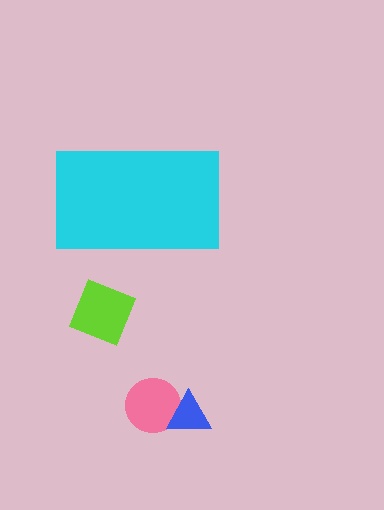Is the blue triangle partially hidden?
No, the blue triangle is fully visible.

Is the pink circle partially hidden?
No, the pink circle is fully visible.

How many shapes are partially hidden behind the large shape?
0 shapes are partially hidden.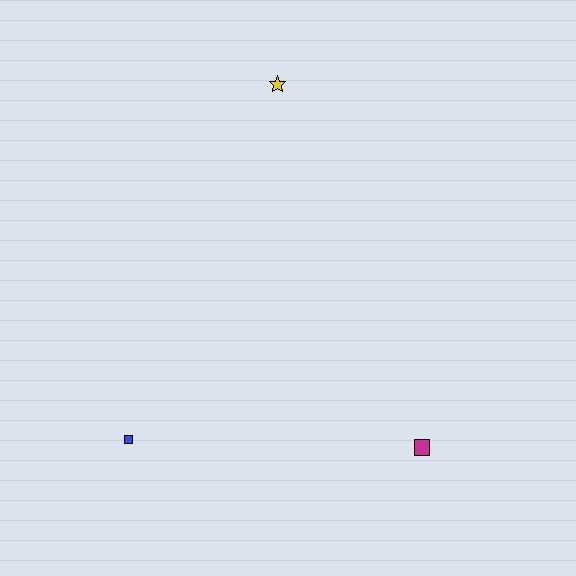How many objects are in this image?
There are 3 objects.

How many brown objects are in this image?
There are no brown objects.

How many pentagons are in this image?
There are no pentagons.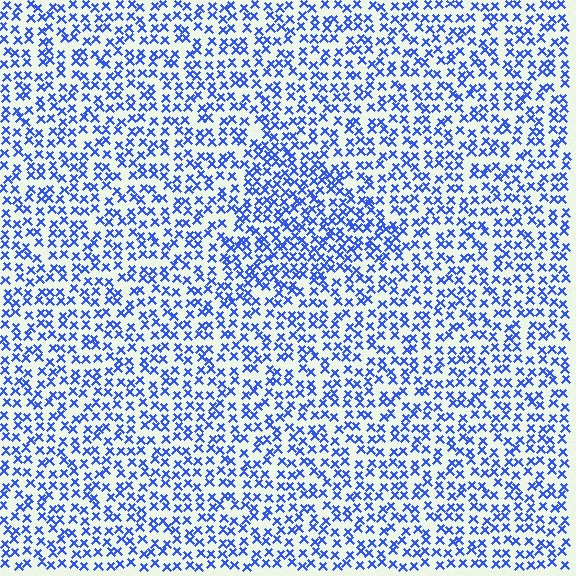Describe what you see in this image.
The image contains small blue elements arranged at two different densities. A triangle-shaped region is visible where the elements are more densely packed than the surrounding area.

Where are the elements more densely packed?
The elements are more densely packed inside the triangle boundary.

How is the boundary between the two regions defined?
The boundary is defined by a change in element density (approximately 1.5x ratio). All elements are the same color, size, and shape.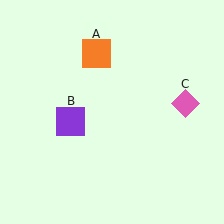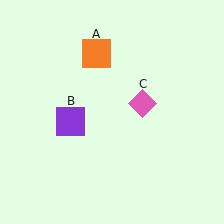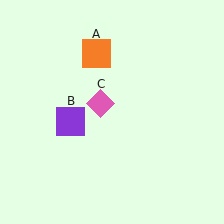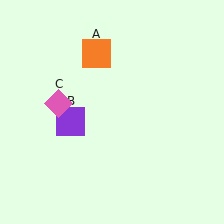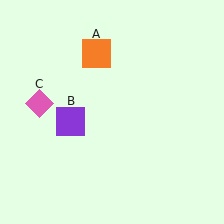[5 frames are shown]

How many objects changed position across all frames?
1 object changed position: pink diamond (object C).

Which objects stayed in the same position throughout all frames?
Orange square (object A) and purple square (object B) remained stationary.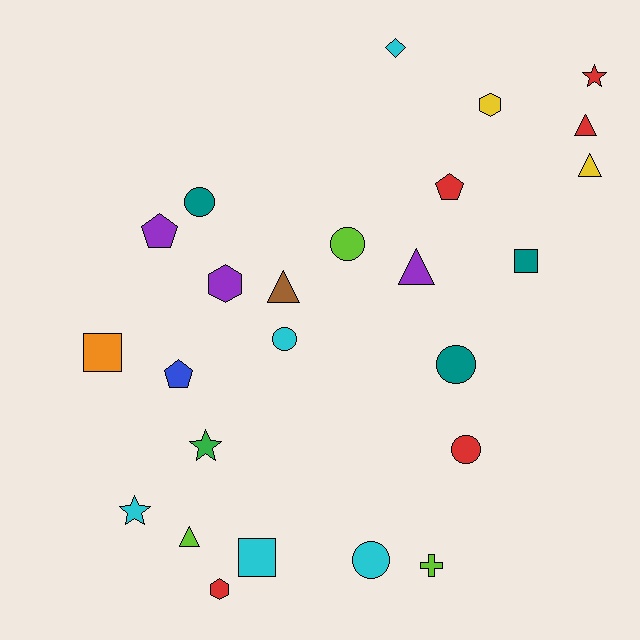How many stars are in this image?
There are 3 stars.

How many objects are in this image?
There are 25 objects.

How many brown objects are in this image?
There is 1 brown object.